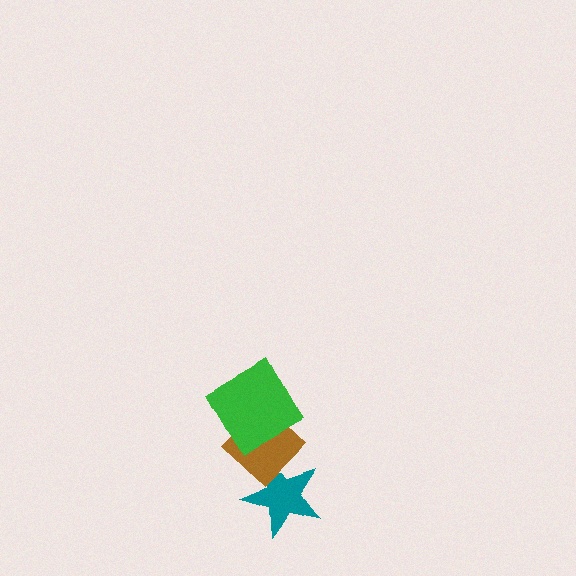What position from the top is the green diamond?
The green diamond is 1st from the top.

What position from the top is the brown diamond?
The brown diamond is 2nd from the top.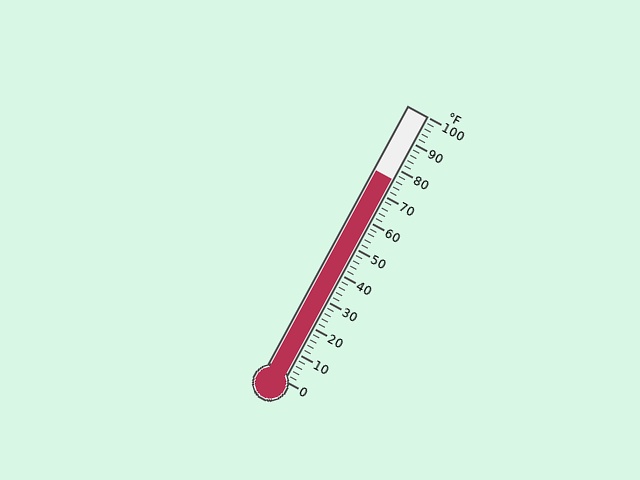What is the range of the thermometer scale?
The thermometer scale ranges from 0°F to 100°F.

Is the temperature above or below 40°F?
The temperature is above 40°F.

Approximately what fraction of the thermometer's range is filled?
The thermometer is filled to approximately 75% of its range.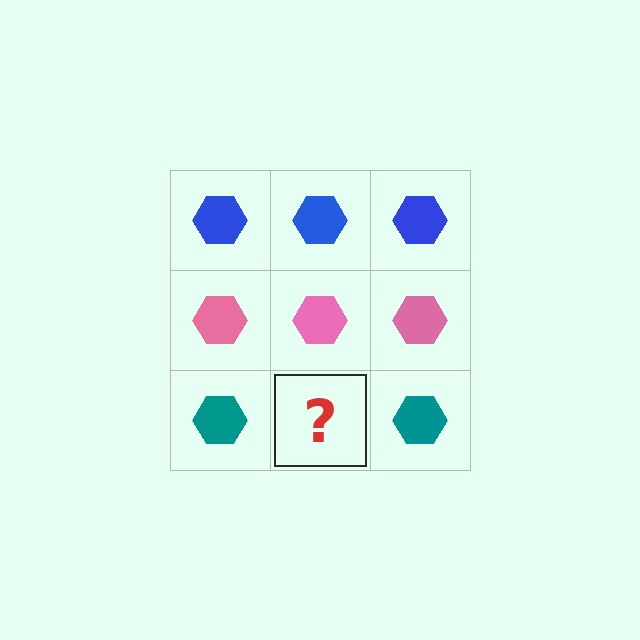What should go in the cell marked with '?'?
The missing cell should contain a teal hexagon.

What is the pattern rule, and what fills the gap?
The rule is that each row has a consistent color. The gap should be filled with a teal hexagon.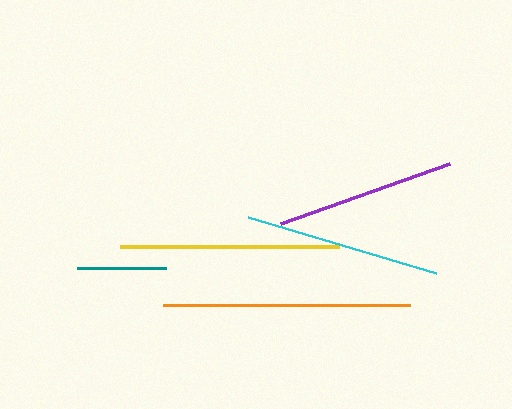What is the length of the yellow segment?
The yellow segment is approximately 219 pixels long.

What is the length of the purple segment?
The purple segment is approximately 179 pixels long.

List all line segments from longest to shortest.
From longest to shortest: orange, yellow, cyan, purple, teal.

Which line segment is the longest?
The orange line is the longest at approximately 247 pixels.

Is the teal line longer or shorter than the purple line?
The purple line is longer than the teal line.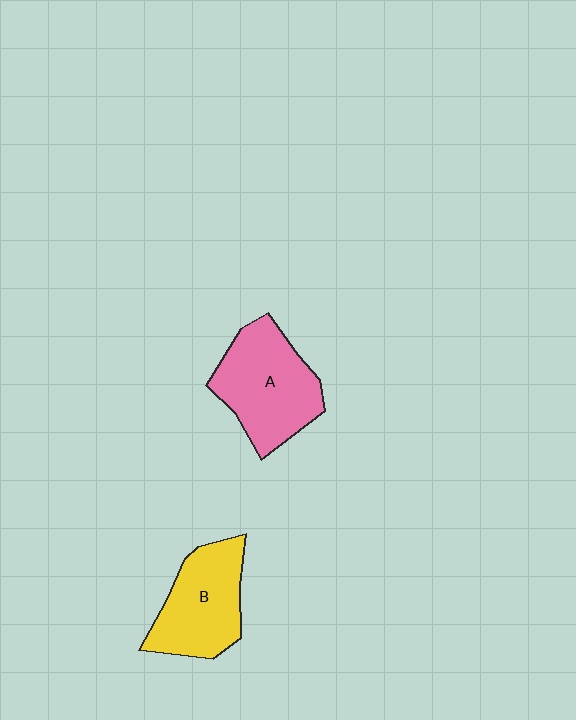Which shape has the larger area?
Shape A (pink).